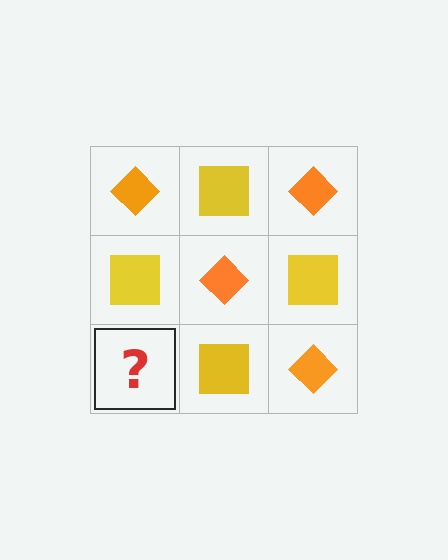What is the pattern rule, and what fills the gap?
The rule is that it alternates orange diamond and yellow square in a checkerboard pattern. The gap should be filled with an orange diamond.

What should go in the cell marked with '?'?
The missing cell should contain an orange diamond.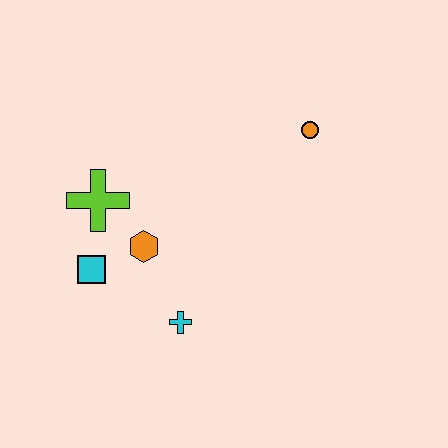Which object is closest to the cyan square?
The orange hexagon is closest to the cyan square.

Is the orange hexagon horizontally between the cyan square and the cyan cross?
Yes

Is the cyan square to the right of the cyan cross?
No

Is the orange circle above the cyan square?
Yes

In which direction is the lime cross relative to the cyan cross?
The lime cross is above the cyan cross.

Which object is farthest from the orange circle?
The cyan square is farthest from the orange circle.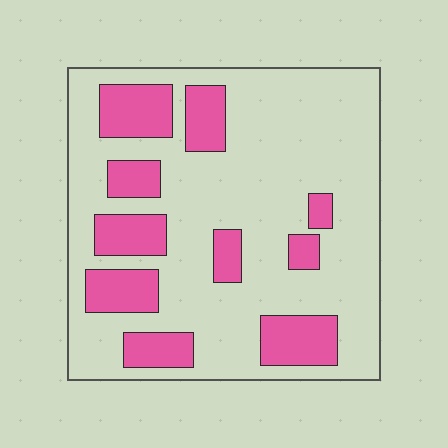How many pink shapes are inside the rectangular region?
10.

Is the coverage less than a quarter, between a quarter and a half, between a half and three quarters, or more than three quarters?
Between a quarter and a half.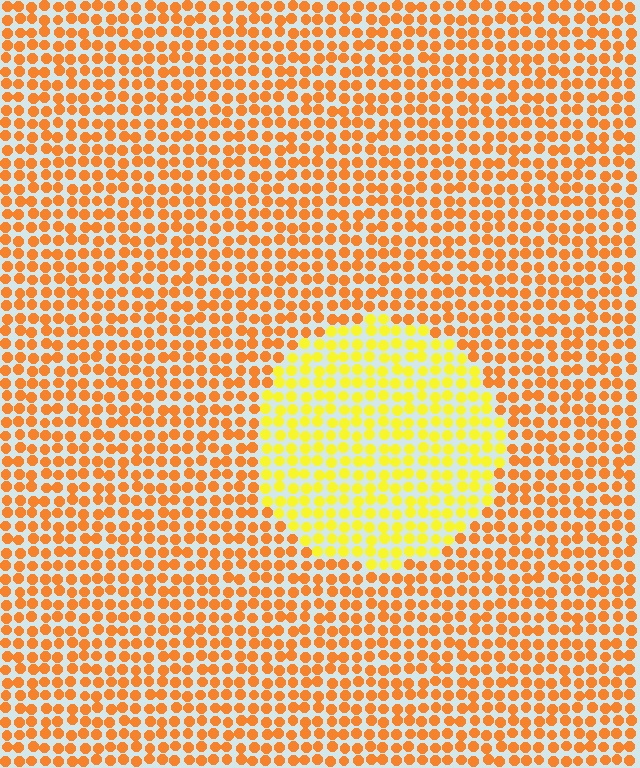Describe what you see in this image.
The image is filled with small orange elements in a uniform arrangement. A circle-shaped region is visible where the elements are tinted to a slightly different hue, forming a subtle color boundary.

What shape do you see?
I see a circle.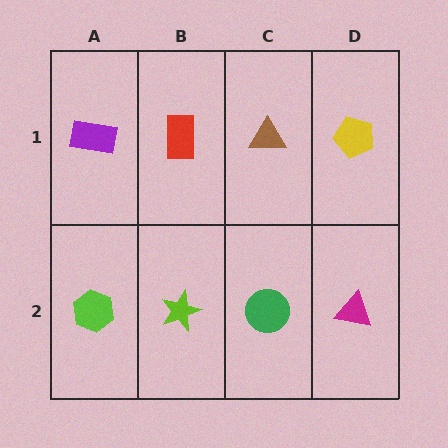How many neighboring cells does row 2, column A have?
2.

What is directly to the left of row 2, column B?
A lime hexagon.